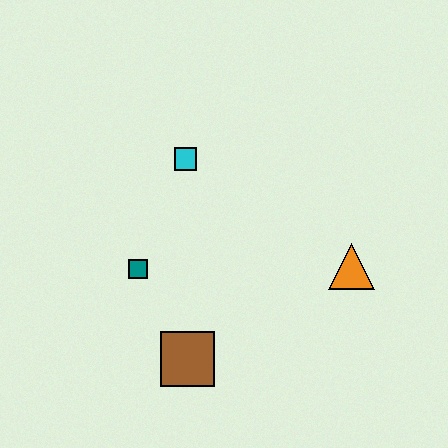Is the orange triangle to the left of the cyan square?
No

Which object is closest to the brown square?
The teal square is closest to the brown square.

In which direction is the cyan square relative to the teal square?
The cyan square is above the teal square.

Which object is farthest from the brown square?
The cyan square is farthest from the brown square.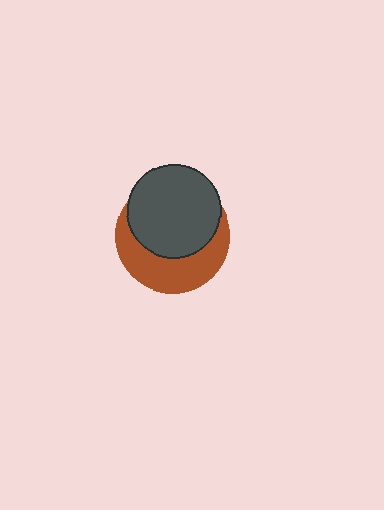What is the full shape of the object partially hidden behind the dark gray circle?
The partially hidden object is a brown circle.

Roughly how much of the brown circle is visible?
A small part of it is visible (roughly 43%).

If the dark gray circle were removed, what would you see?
You would see the complete brown circle.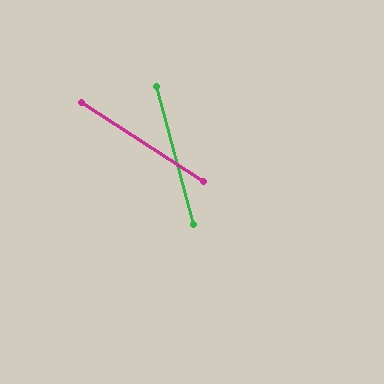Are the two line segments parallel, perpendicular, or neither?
Neither parallel nor perpendicular — they differ by about 42°.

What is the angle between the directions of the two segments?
Approximately 42 degrees.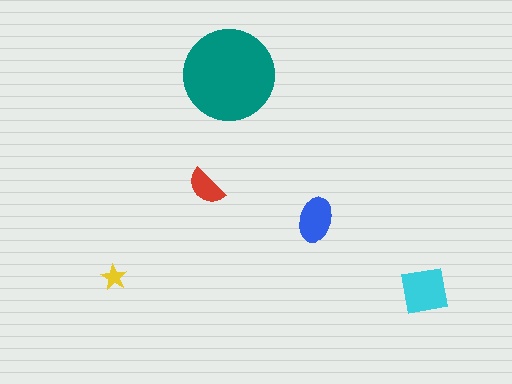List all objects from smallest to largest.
The yellow star, the red semicircle, the blue ellipse, the cyan square, the teal circle.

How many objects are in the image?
There are 5 objects in the image.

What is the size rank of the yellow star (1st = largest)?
5th.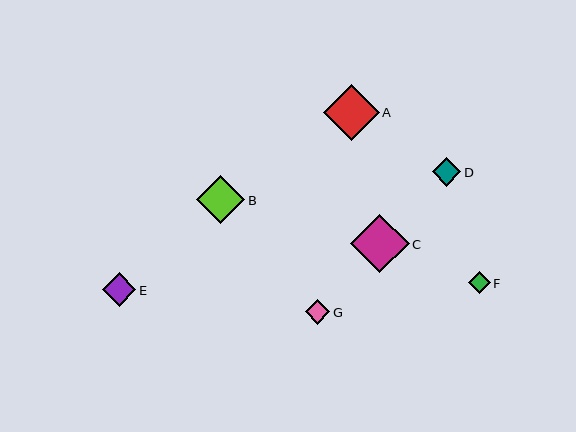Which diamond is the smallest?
Diamond F is the smallest with a size of approximately 22 pixels.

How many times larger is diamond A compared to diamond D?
Diamond A is approximately 2.0 times the size of diamond D.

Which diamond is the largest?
Diamond C is the largest with a size of approximately 59 pixels.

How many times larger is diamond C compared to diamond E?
Diamond C is approximately 1.8 times the size of diamond E.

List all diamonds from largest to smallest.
From largest to smallest: C, A, B, E, D, G, F.